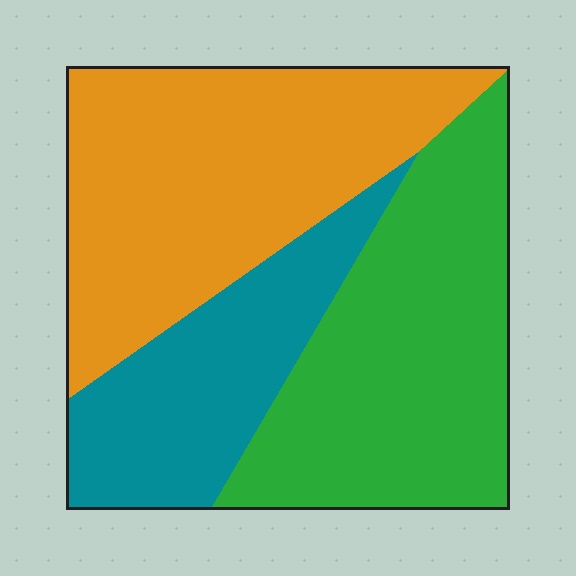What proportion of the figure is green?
Green takes up about three eighths (3/8) of the figure.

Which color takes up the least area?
Teal, at roughly 25%.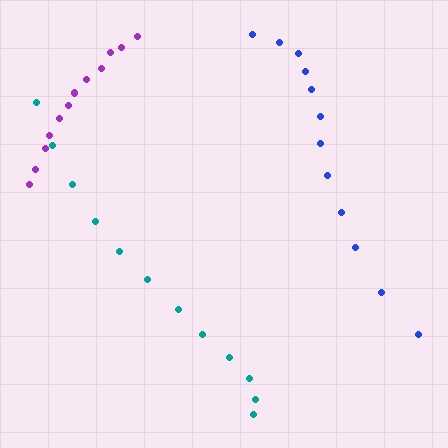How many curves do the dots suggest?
There are 3 distinct paths.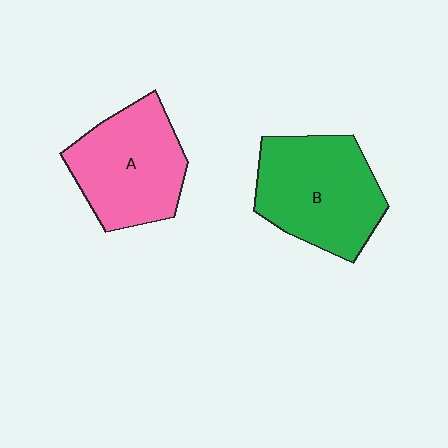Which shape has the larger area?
Shape B (green).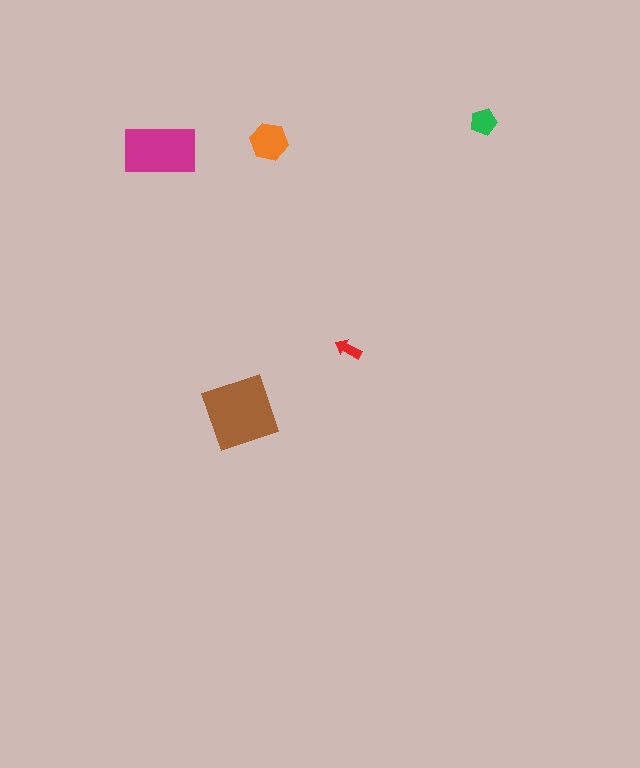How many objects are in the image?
There are 5 objects in the image.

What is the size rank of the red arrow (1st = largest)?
5th.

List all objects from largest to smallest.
The brown square, the magenta rectangle, the orange hexagon, the green pentagon, the red arrow.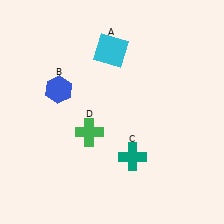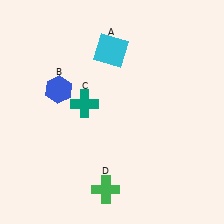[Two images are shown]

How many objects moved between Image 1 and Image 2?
2 objects moved between the two images.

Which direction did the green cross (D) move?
The green cross (D) moved down.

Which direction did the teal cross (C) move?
The teal cross (C) moved up.